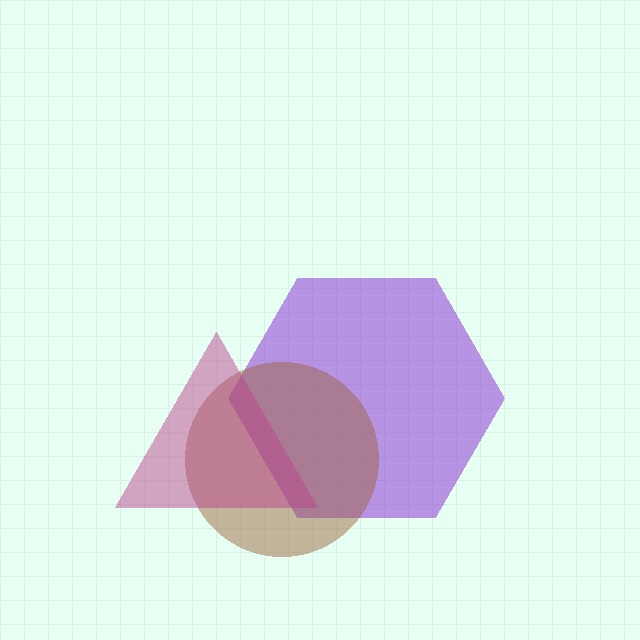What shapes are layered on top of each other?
The layered shapes are: a purple hexagon, a brown circle, a magenta triangle.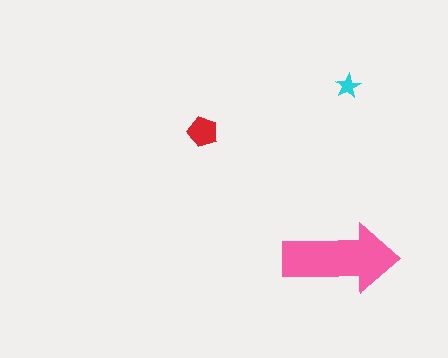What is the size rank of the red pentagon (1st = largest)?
2nd.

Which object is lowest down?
The pink arrow is bottommost.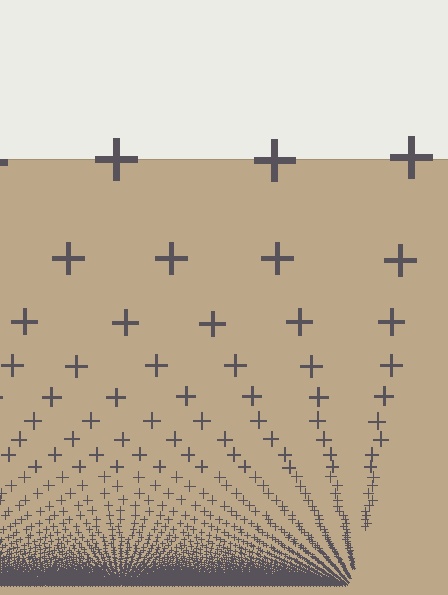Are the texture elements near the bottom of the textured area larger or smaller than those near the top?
Smaller. The gradient is inverted — elements near the bottom are smaller and denser.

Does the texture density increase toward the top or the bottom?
Density increases toward the bottom.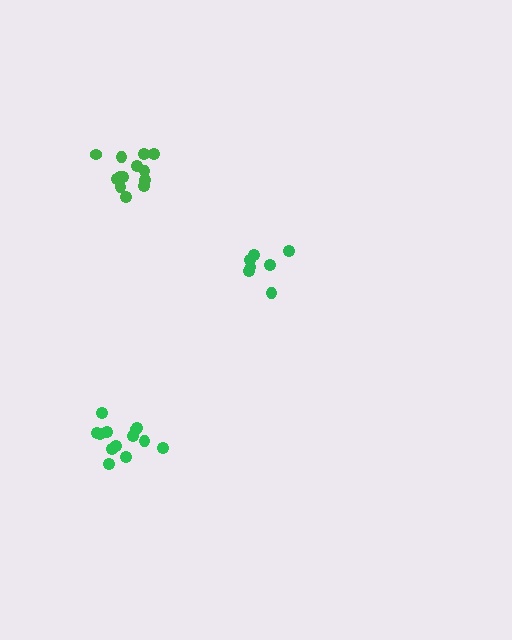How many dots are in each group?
Group 1: 7 dots, Group 2: 13 dots, Group 3: 13 dots (33 total).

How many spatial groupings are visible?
There are 3 spatial groupings.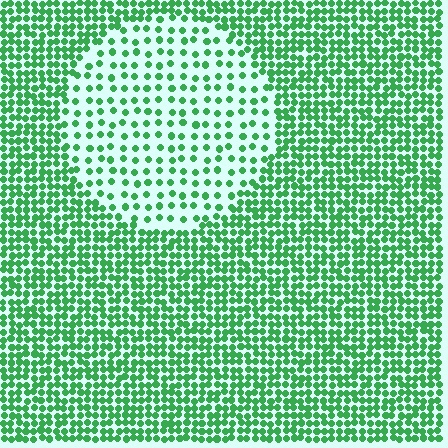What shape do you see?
I see a circle.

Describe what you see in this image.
The image contains small green elements arranged at two different densities. A circle-shaped region is visible where the elements are less densely packed than the surrounding area.